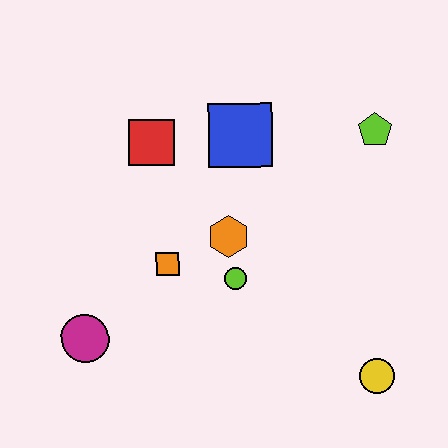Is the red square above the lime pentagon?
No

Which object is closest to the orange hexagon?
The lime circle is closest to the orange hexagon.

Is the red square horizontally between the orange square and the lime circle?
No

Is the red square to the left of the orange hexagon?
Yes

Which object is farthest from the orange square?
The lime pentagon is farthest from the orange square.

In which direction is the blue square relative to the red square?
The blue square is to the right of the red square.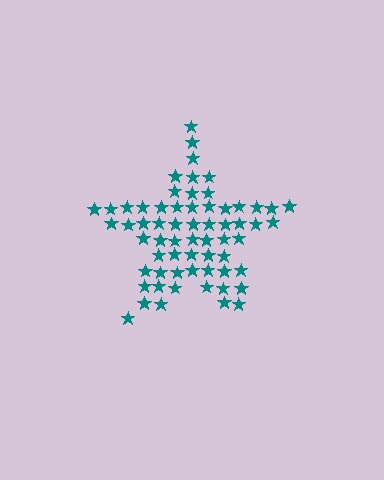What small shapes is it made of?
It is made of small stars.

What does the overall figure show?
The overall figure shows a star.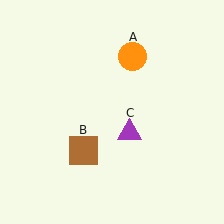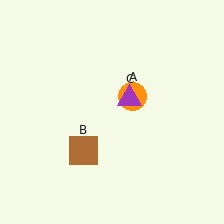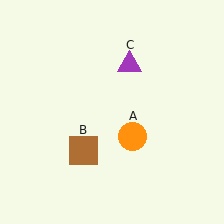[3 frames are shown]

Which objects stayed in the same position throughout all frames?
Brown square (object B) remained stationary.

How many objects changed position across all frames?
2 objects changed position: orange circle (object A), purple triangle (object C).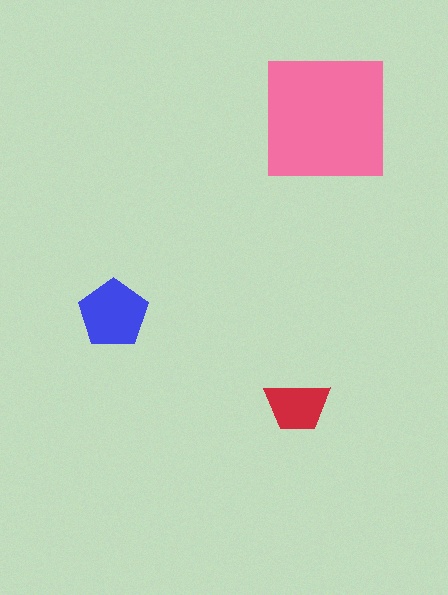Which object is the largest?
The pink square.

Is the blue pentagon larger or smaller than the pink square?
Smaller.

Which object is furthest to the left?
The blue pentagon is leftmost.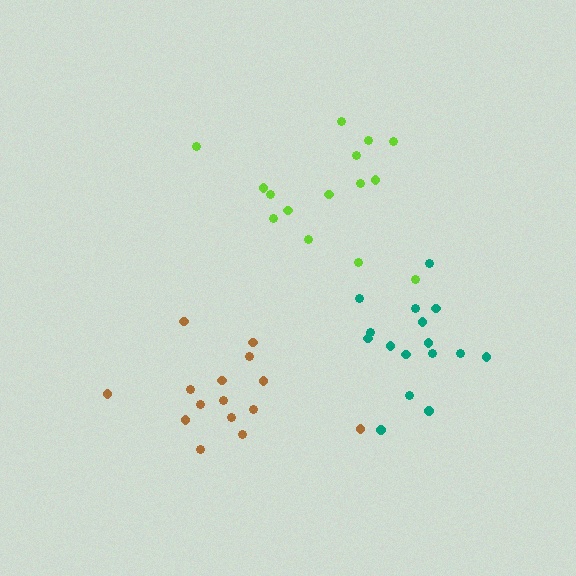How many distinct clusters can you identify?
There are 3 distinct clusters.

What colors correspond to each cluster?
The clusters are colored: lime, brown, teal.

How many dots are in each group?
Group 1: 15 dots, Group 2: 15 dots, Group 3: 16 dots (46 total).